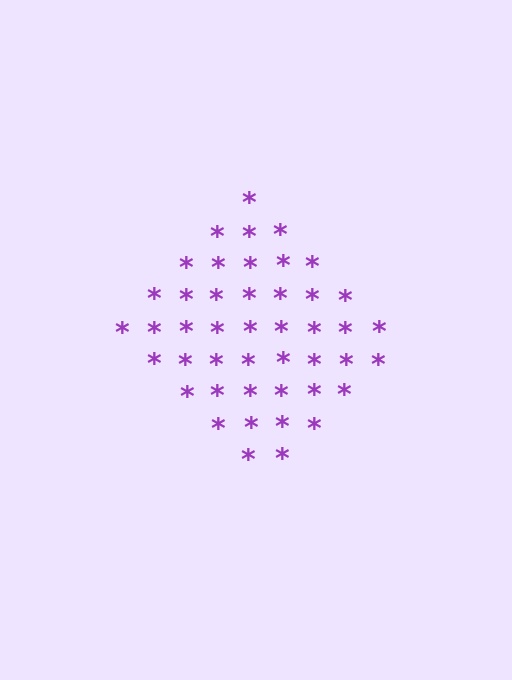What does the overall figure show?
The overall figure shows a diamond.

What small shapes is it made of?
It is made of small asterisks.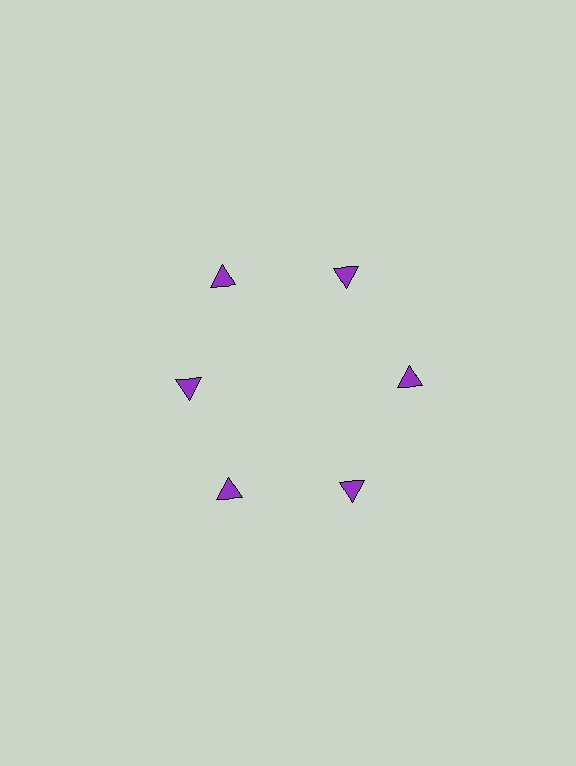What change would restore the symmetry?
The symmetry would be restored by moving it outward, back onto the ring so that all 6 triangles sit at equal angles and equal distance from the center.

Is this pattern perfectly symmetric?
No. The 6 purple triangles are arranged in a ring, but one element near the 9 o'clock position is pulled inward toward the center, breaking the 6-fold rotational symmetry.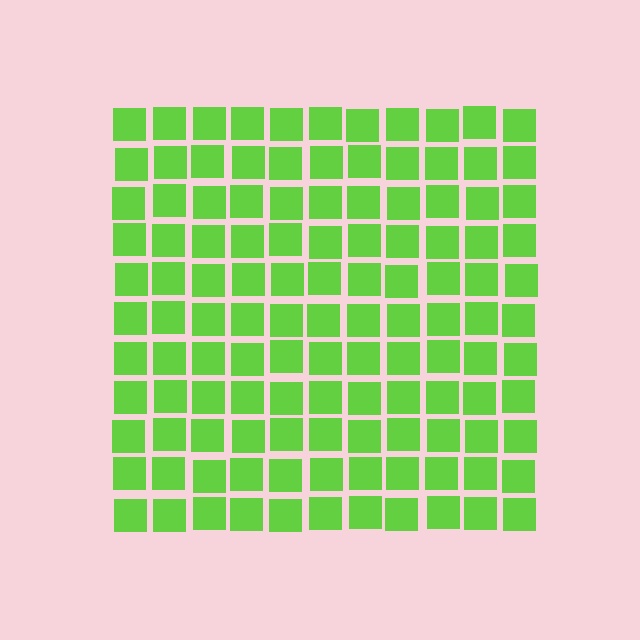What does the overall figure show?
The overall figure shows a square.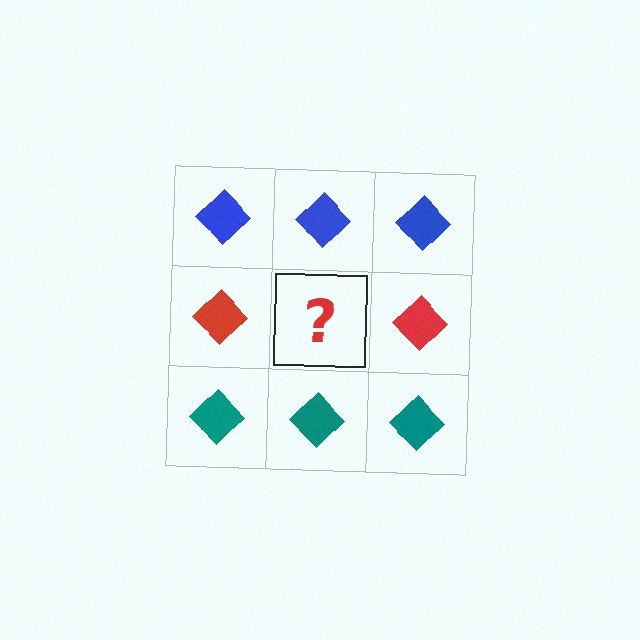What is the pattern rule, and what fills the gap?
The rule is that each row has a consistent color. The gap should be filled with a red diamond.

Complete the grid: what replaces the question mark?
The question mark should be replaced with a red diamond.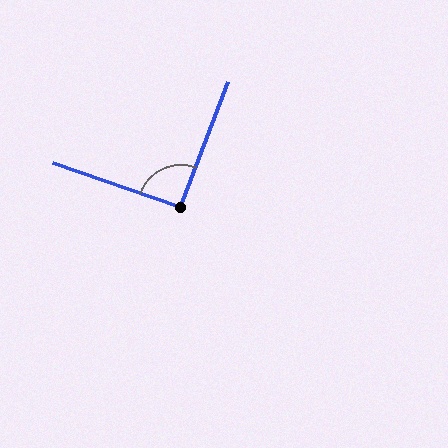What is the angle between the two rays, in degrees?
Approximately 92 degrees.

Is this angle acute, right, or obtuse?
It is approximately a right angle.